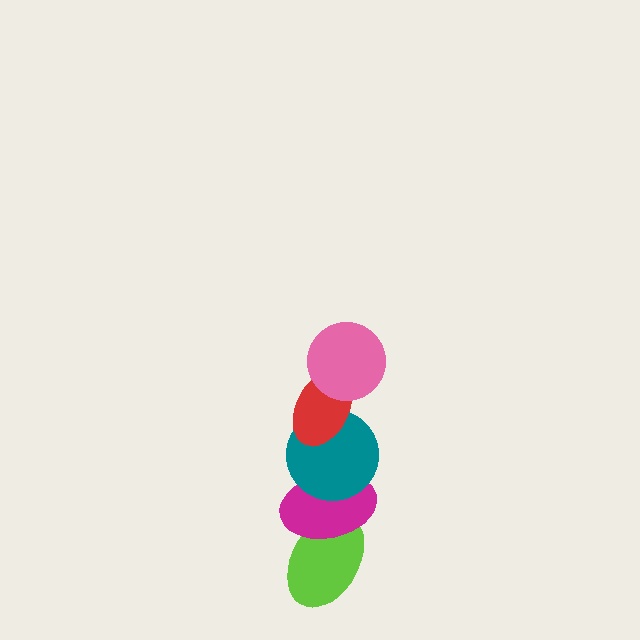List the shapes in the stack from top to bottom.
From top to bottom: the pink circle, the red ellipse, the teal circle, the magenta ellipse, the lime ellipse.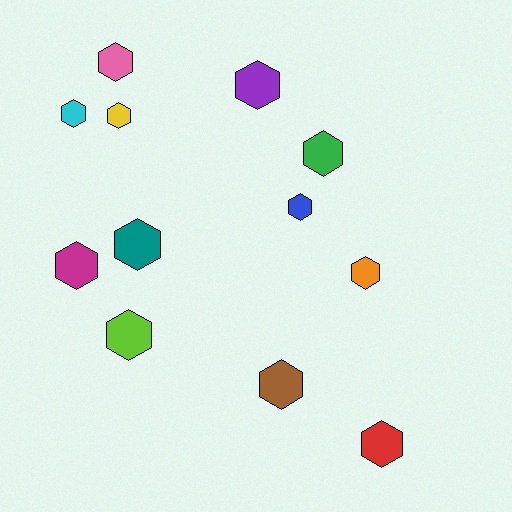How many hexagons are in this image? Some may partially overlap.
There are 12 hexagons.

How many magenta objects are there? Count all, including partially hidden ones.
There is 1 magenta object.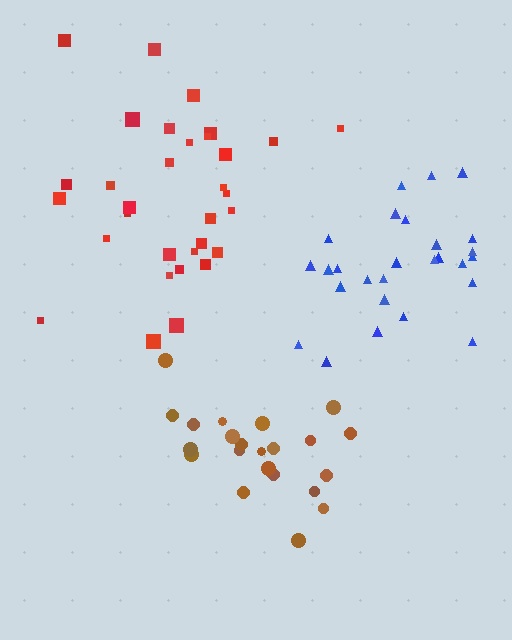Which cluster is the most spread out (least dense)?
Red.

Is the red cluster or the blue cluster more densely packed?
Blue.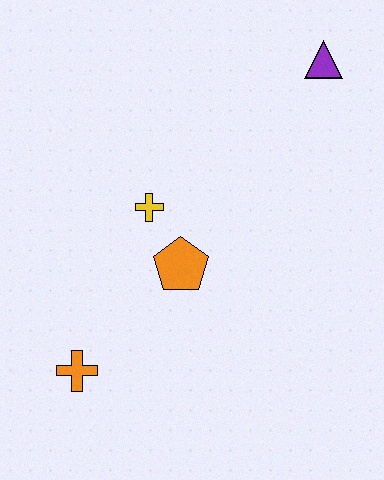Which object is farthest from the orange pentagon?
The purple triangle is farthest from the orange pentagon.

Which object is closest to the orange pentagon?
The yellow cross is closest to the orange pentagon.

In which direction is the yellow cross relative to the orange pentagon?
The yellow cross is above the orange pentagon.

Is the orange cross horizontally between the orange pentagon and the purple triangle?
No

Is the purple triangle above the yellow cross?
Yes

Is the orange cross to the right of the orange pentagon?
No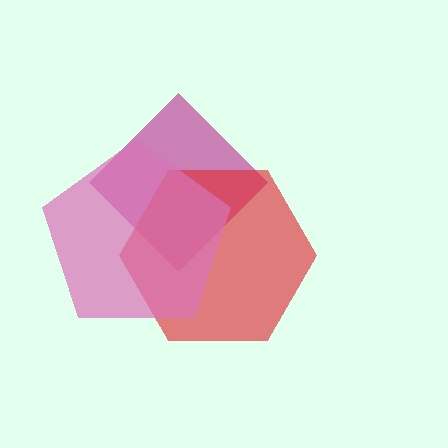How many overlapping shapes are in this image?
There are 3 overlapping shapes in the image.